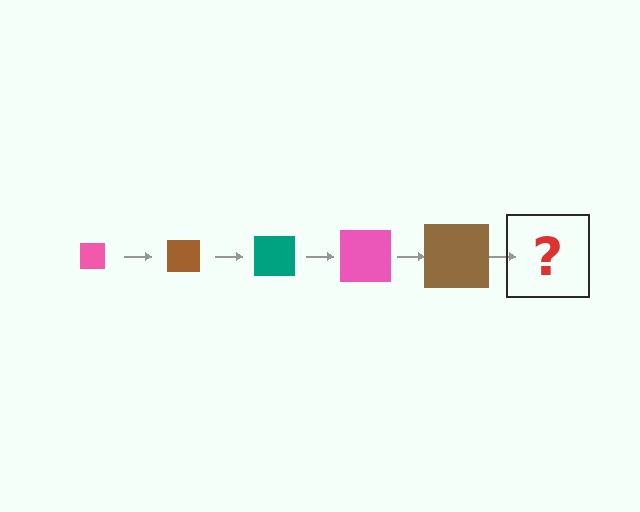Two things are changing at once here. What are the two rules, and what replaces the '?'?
The two rules are that the square grows larger each step and the color cycles through pink, brown, and teal. The '?' should be a teal square, larger than the previous one.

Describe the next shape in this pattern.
It should be a teal square, larger than the previous one.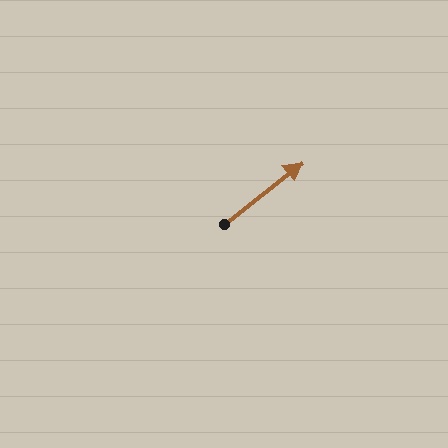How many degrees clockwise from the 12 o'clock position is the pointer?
Approximately 52 degrees.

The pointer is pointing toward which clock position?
Roughly 2 o'clock.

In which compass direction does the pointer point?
Northeast.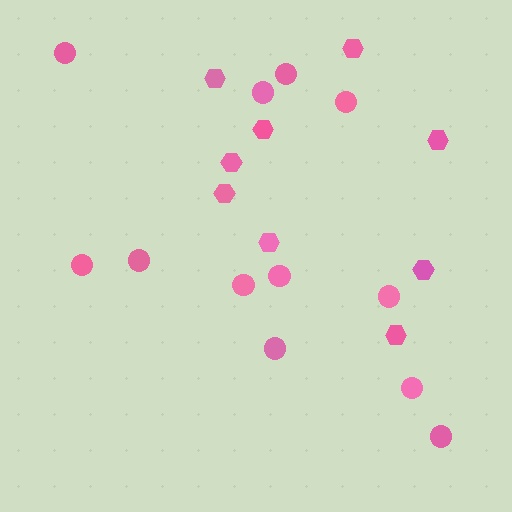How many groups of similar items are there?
There are 2 groups: one group of hexagons (9) and one group of circles (12).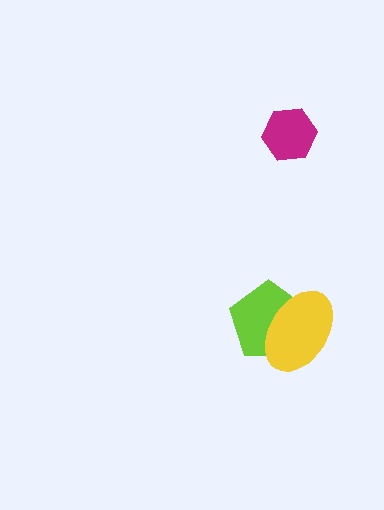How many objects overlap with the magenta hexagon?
0 objects overlap with the magenta hexagon.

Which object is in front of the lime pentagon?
The yellow ellipse is in front of the lime pentagon.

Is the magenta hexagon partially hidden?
No, no other shape covers it.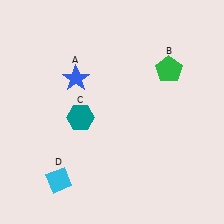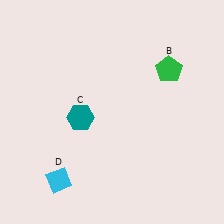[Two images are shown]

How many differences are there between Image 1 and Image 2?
There is 1 difference between the two images.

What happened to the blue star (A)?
The blue star (A) was removed in Image 2. It was in the top-left area of Image 1.